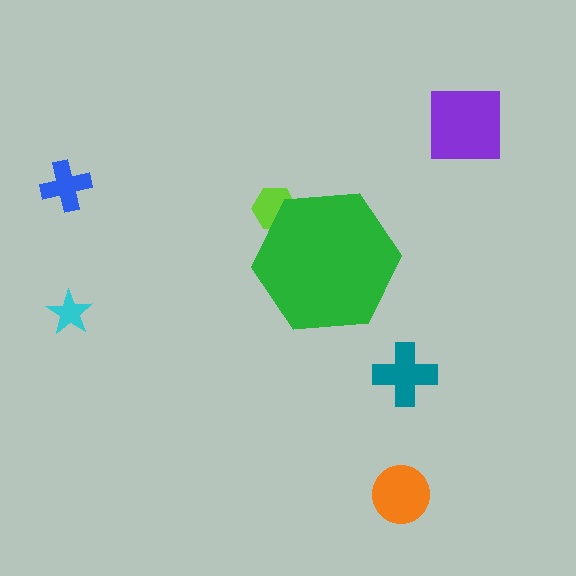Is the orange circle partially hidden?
No, the orange circle is fully visible.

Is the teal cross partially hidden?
No, the teal cross is fully visible.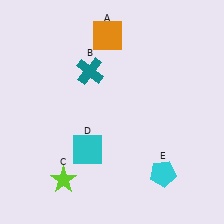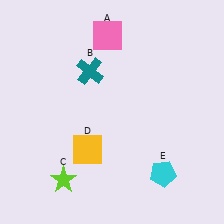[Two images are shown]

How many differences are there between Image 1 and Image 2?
There are 2 differences between the two images.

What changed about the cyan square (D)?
In Image 1, D is cyan. In Image 2, it changed to yellow.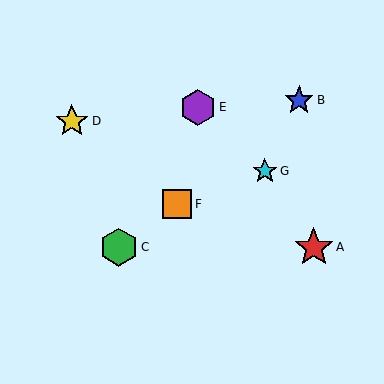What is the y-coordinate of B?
Object B is at y≈100.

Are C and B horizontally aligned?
No, C is at y≈247 and B is at y≈100.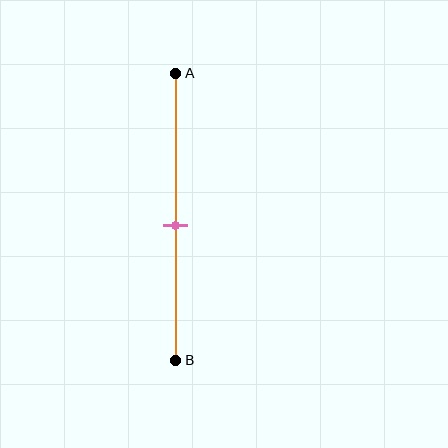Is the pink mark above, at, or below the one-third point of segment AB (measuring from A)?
The pink mark is below the one-third point of segment AB.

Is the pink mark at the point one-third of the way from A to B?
No, the mark is at about 55% from A, not at the 33% one-third point.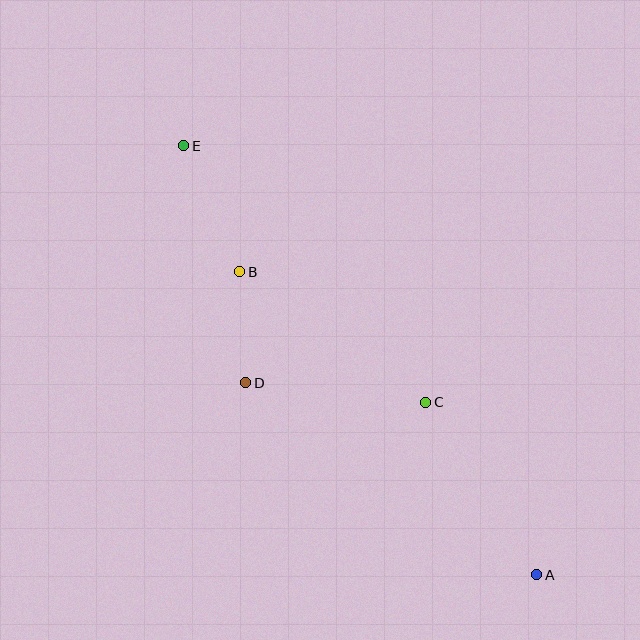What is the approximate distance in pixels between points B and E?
The distance between B and E is approximately 138 pixels.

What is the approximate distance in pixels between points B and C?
The distance between B and C is approximately 227 pixels.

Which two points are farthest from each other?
Points A and E are farthest from each other.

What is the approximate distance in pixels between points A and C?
The distance between A and C is approximately 205 pixels.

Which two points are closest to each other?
Points B and D are closest to each other.